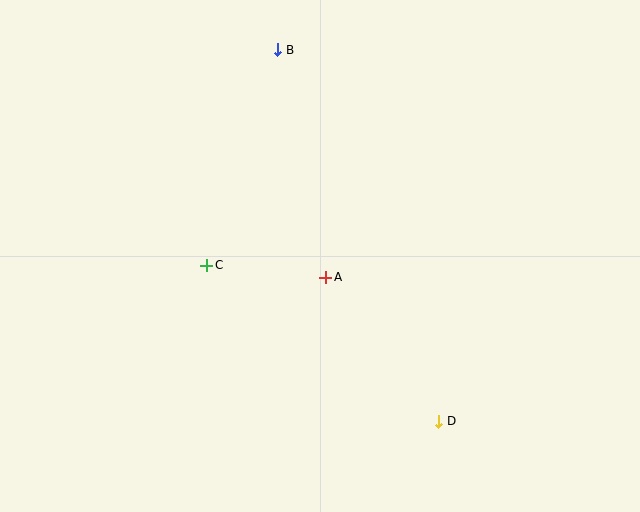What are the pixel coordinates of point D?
Point D is at (439, 421).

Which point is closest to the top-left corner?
Point B is closest to the top-left corner.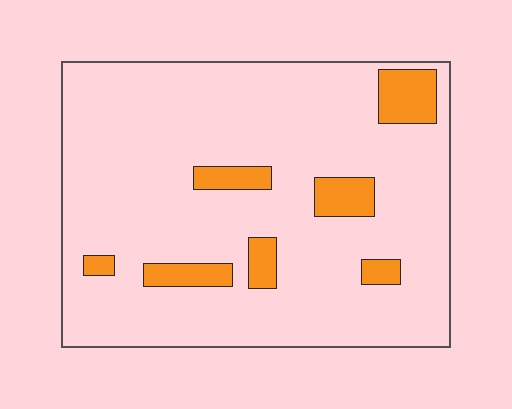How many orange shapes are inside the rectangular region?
7.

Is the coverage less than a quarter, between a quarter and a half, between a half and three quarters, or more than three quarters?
Less than a quarter.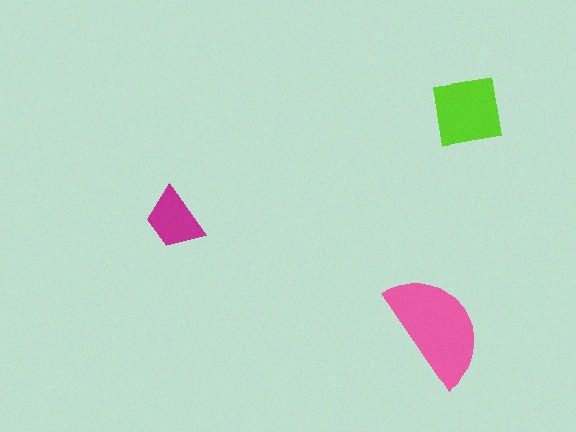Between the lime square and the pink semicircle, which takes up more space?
The pink semicircle.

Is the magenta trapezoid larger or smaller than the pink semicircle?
Smaller.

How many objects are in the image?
There are 3 objects in the image.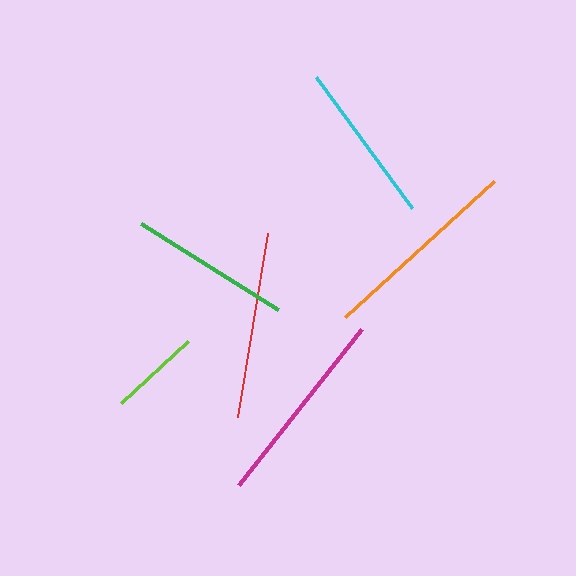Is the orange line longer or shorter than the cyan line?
The orange line is longer than the cyan line.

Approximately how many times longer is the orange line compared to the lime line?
The orange line is approximately 2.2 times the length of the lime line.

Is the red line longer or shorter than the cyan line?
The red line is longer than the cyan line.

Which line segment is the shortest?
The lime line is the shortest at approximately 91 pixels.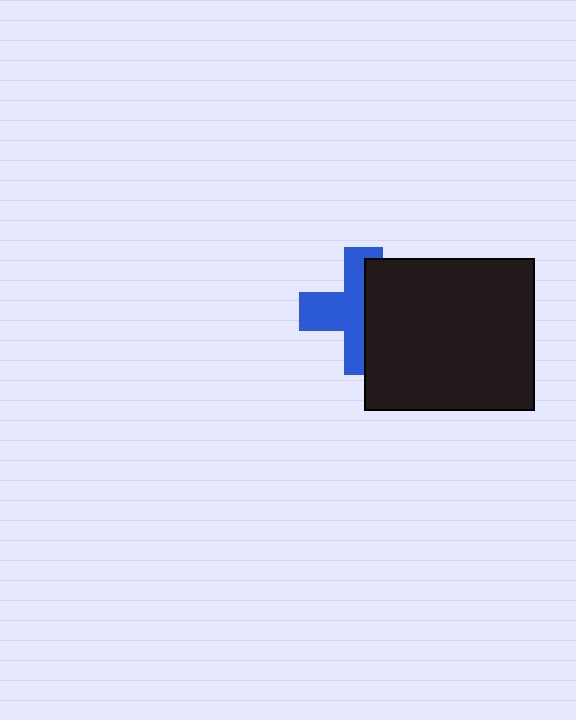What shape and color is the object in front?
The object in front is a black rectangle.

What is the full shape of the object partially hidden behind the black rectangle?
The partially hidden object is a blue cross.